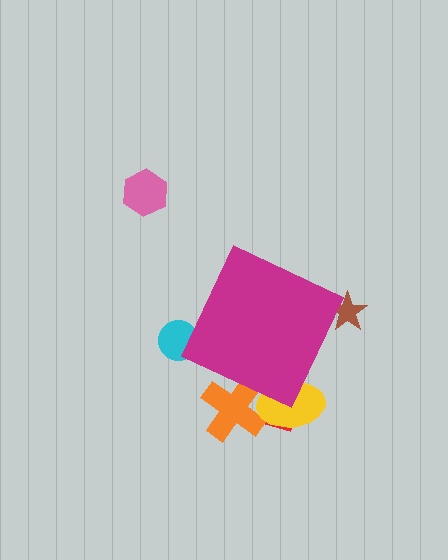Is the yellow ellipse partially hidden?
Yes, the yellow ellipse is partially hidden behind the magenta diamond.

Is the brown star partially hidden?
Yes, the brown star is partially hidden behind the magenta diamond.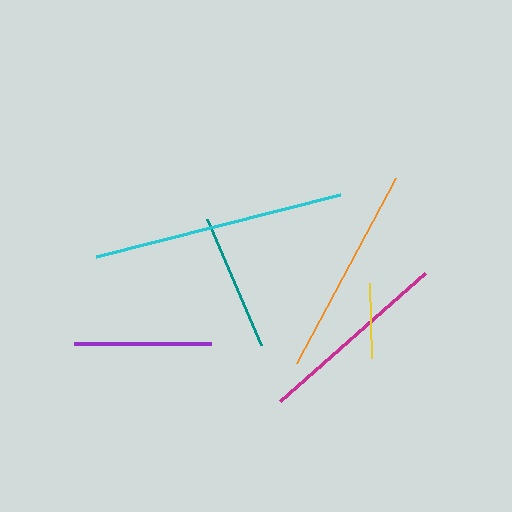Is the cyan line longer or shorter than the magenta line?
The cyan line is longer than the magenta line.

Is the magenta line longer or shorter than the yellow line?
The magenta line is longer than the yellow line.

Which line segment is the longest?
The cyan line is the longest at approximately 252 pixels.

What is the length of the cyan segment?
The cyan segment is approximately 252 pixels long.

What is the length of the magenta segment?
The magenta segment is approximately 193 pixels long.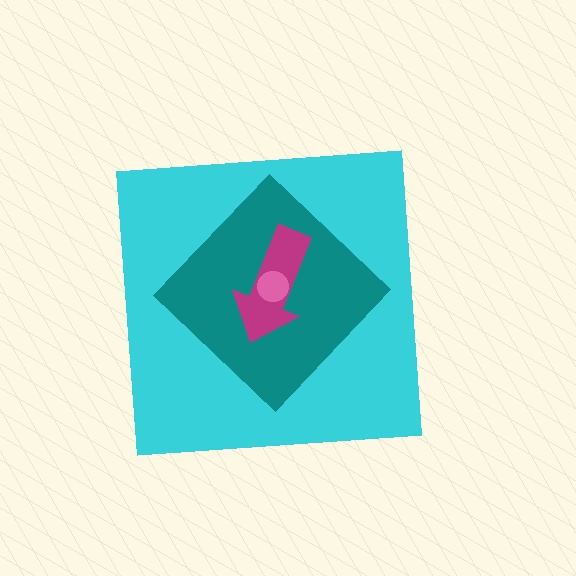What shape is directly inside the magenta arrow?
The pink circle.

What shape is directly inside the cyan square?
The teal diamond.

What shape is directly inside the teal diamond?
The magenta arrow.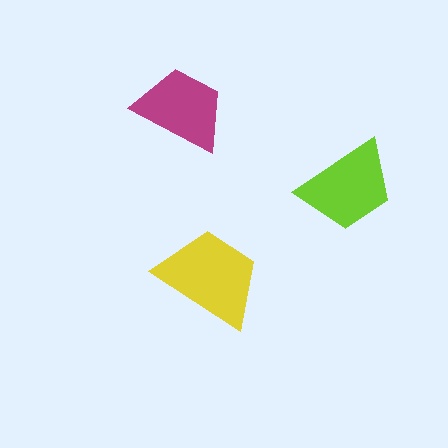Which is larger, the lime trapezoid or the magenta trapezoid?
The lime one.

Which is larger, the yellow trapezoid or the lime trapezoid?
The yellow one.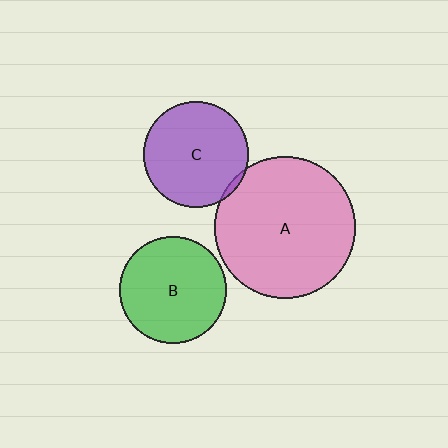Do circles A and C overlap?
Yes.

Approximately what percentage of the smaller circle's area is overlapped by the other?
Approximately 5%.